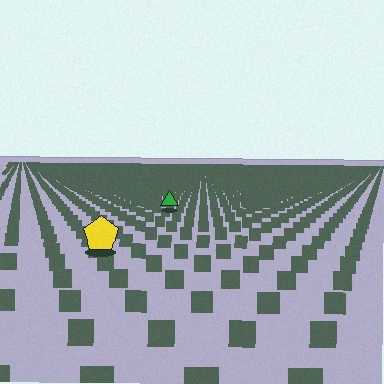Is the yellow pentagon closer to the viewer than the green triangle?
Yes. The yellow pentagon is closer — you can tell from the texture gradient: the ground texture is coarser near it.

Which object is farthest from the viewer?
The green triangle is farthest from the viewer. It appears smaller and the ground texture around it is denser.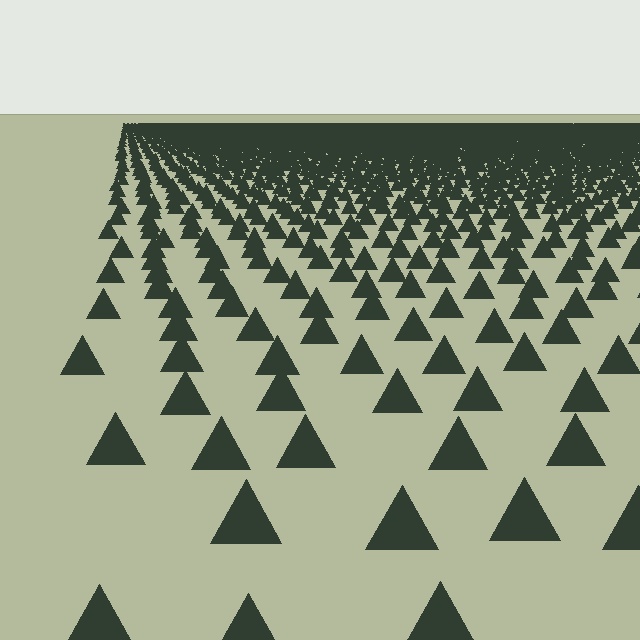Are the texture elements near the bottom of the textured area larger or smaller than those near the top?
Larger. Near the bottom, elements are closer to the viewer and appear at a bigger on-screen size.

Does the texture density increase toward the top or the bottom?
Density increases toward the top.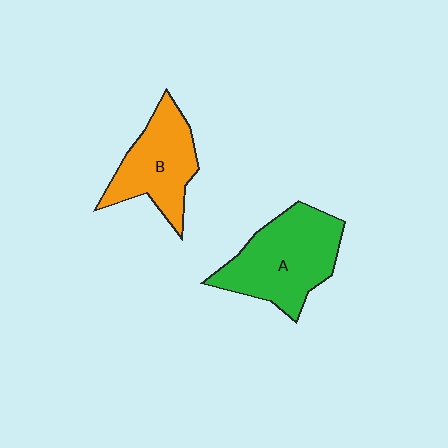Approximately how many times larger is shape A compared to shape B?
Approximately 1.3 times.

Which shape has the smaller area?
Shape B (orange).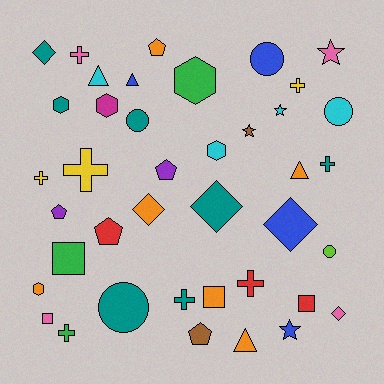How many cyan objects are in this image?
There are 4 cyan objects.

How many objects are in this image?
There are 40 objects.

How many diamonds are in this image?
There are 5 diamonds.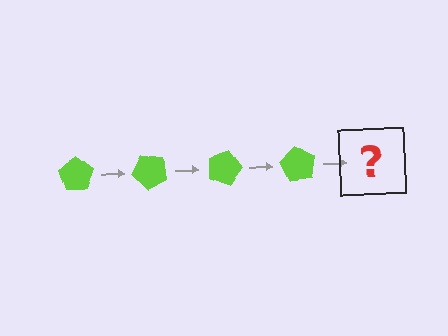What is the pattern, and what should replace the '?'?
The pattern is that the pentagon rotates 45 degrees each step. The '?' should be a lime pentagon rotated 180 degrees.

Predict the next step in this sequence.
The next step is a lime pentagon rotated 180 degrees.